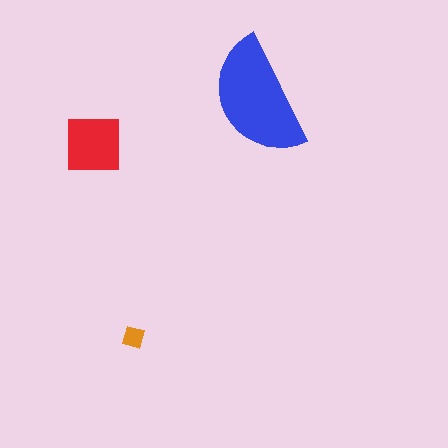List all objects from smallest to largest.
The orange diamond, the red square, the blue semicircle.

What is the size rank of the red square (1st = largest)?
2nd.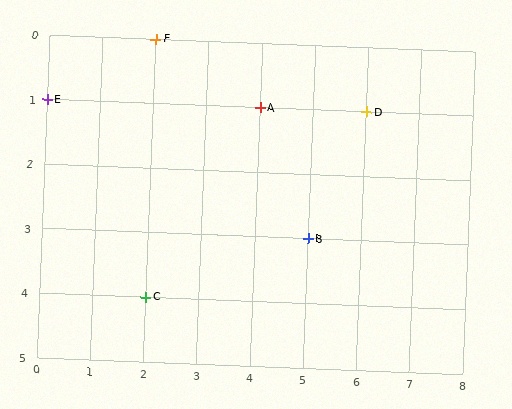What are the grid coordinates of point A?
Point A is at grid coordinates (4, 1).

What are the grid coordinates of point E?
Point E is at grid coordinates (0, 1).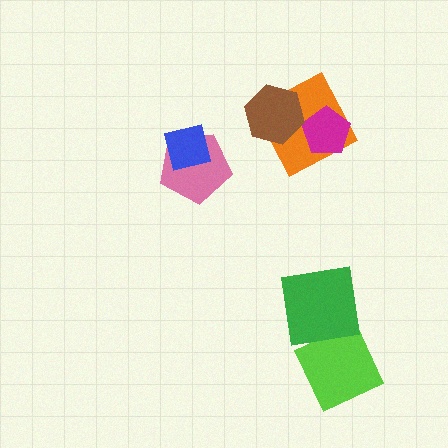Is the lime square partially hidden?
Yes, it is partially covered by another shape.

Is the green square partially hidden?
No, no other shape covers it.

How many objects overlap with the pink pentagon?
1 object overlaps with the pink pentagon.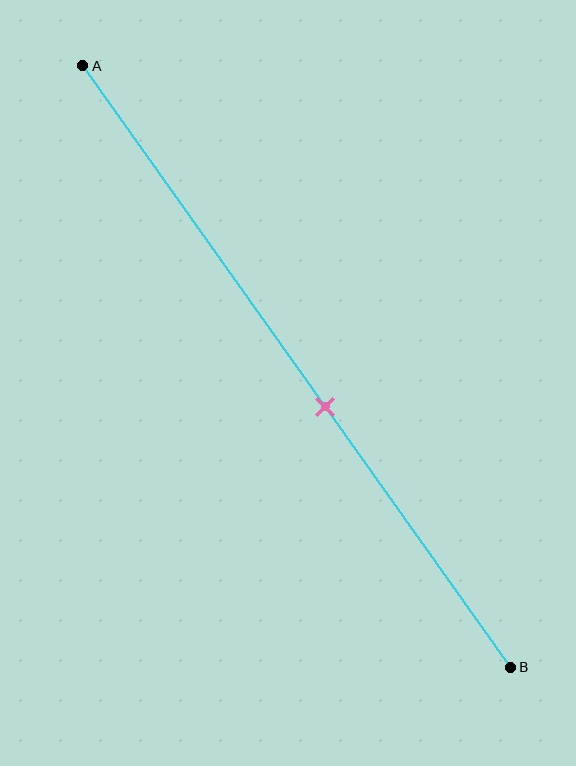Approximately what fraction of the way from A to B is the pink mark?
The pink mark is approximately 55% of the way from A to B.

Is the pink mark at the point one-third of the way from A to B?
No, the mark is at about 55% from A, not at the 33% one-third point.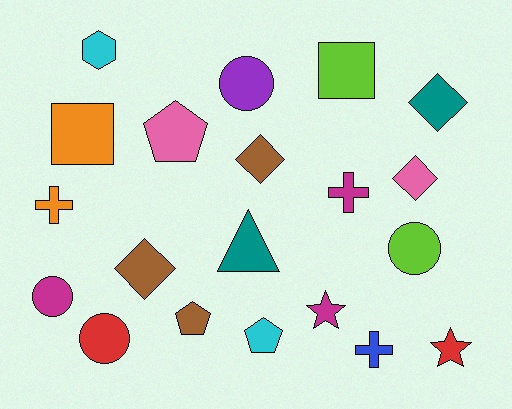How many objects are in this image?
There are 20 objects.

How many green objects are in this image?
There are no green objects.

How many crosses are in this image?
There are 3 crosses.